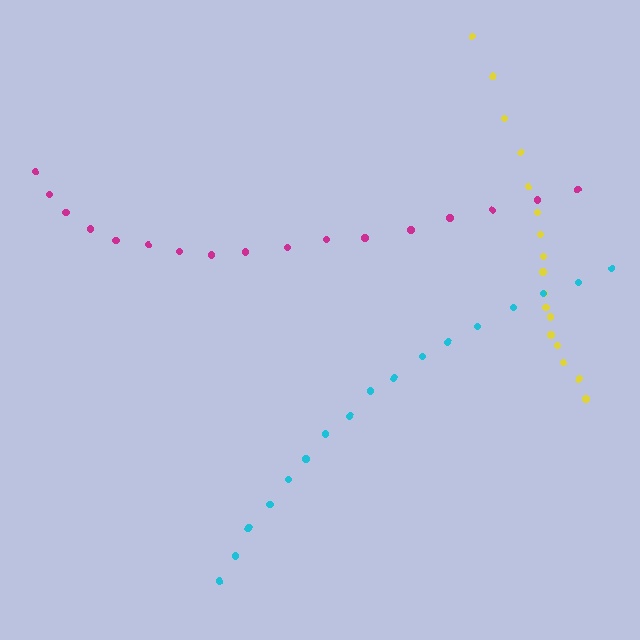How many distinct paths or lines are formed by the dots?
There are 3 distinct paths.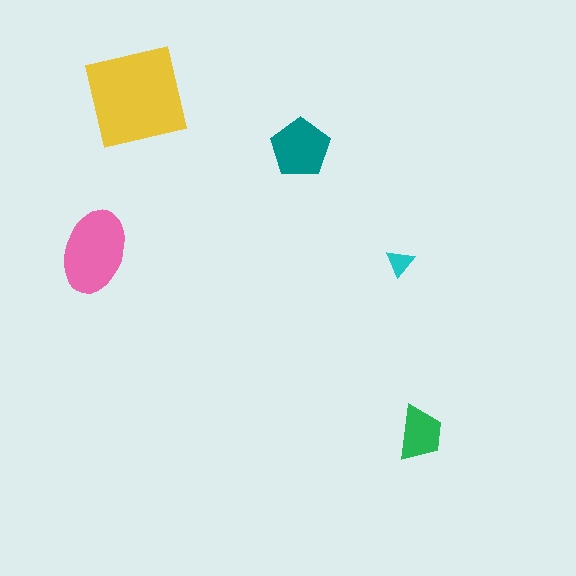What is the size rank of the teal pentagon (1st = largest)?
3rd.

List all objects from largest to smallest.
The yellow square, the pink ellipse, the teal pentagon, the green trapezoid, the cyan triangle.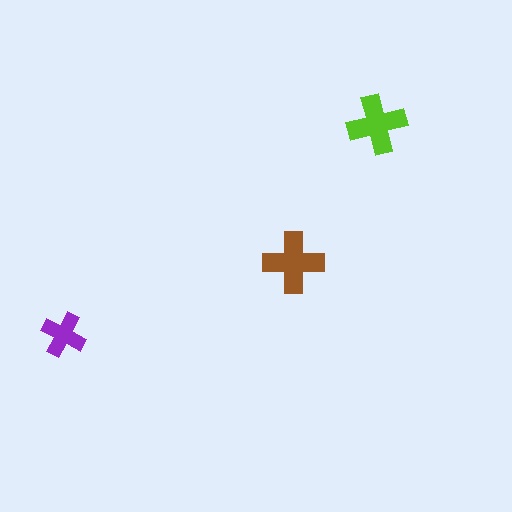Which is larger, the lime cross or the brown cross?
The brown one.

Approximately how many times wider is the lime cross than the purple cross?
About 1.5 times wider.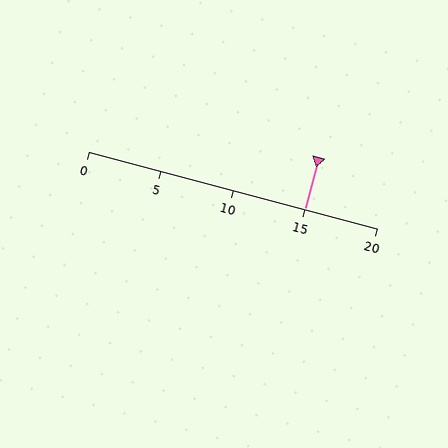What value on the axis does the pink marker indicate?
The marker indicates approximately 15.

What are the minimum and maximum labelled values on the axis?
The axis runs from 0 to 20.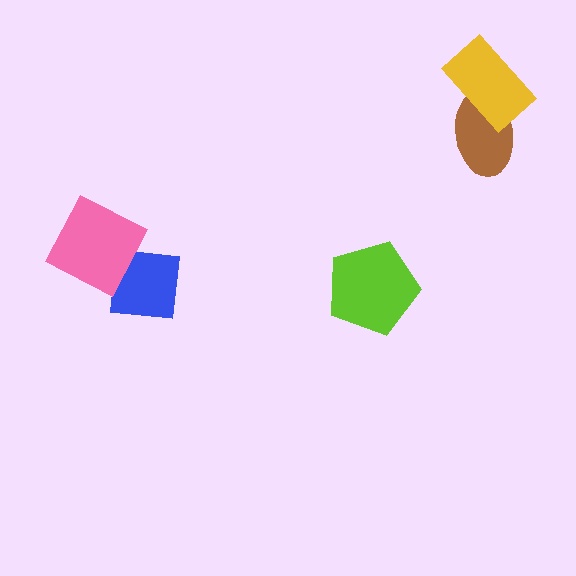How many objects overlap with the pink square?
1 object overlaps with the pink square.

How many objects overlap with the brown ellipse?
1 object overlaps with the brown ellipse.